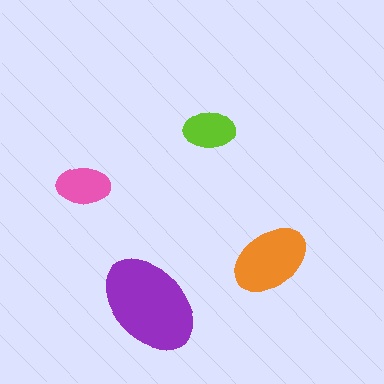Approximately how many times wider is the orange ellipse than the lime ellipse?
About 1.5 times wider.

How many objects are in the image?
There are 4 objects in the image.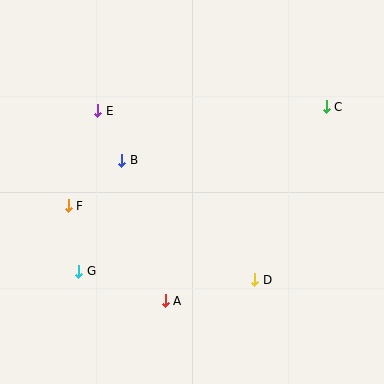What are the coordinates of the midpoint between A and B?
The midpoint between A and B is at (144, 230).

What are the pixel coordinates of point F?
Point F is at (68, 206).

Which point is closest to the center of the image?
Point B at (122, 160) is closest to the center.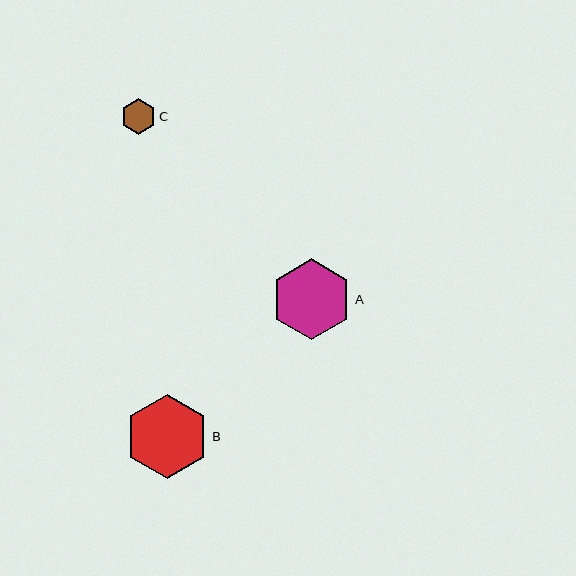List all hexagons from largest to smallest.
From largest to smallest: B, A, C.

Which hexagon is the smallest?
Hexagon C is the smallest with a size of approximately 35 pixels.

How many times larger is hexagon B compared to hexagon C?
Hexagon B is approximately 2.4 times the size of hexagon C.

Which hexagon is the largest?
Hexagon B is the largest with a size of approximately 84 pixels.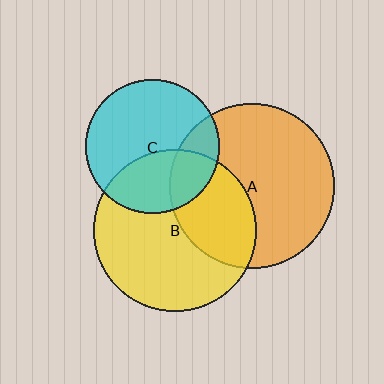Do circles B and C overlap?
Yes.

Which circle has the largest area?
Circle A (orange).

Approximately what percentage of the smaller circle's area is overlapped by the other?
Approximately 35%.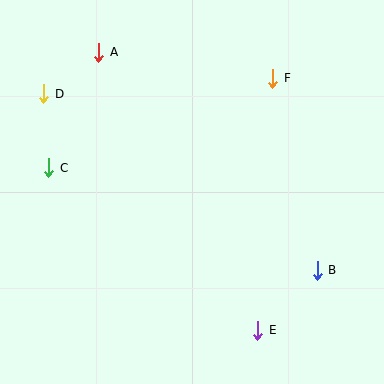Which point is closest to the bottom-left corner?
Point C is closest to the bottom-left corner.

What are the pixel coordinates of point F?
Point F is at (273, 78).